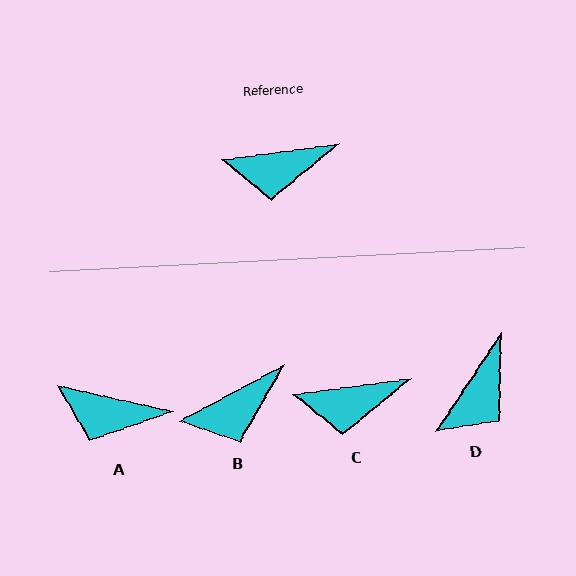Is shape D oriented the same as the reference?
No, it is off by about 49 degrees.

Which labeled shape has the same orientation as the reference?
C.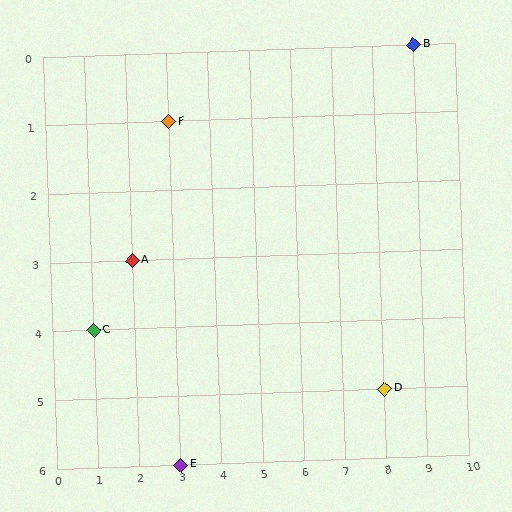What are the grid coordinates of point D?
Point D is at grid coordinates (8, 5).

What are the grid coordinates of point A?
Point A is at grid coordinates (2, 3).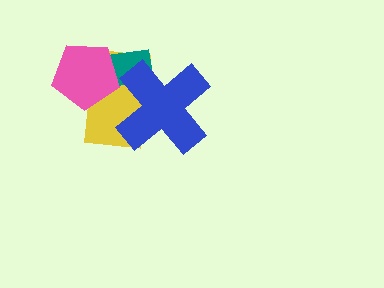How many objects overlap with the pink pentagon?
2 objects overlap with the pink pentagon.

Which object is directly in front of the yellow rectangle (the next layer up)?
The teal rectangle is directly in front of the yellow rectangle.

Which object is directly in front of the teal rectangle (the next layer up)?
The pink pentagon is directly in front of the teal rectangle.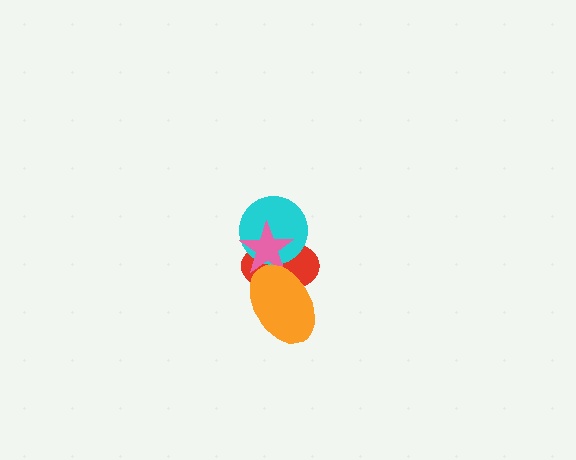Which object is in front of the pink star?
The orange ellipse is in front of the pink star.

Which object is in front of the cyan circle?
The pink star is in front of the cyan circle.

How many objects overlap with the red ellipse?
3 objects overlap with the red ellipse.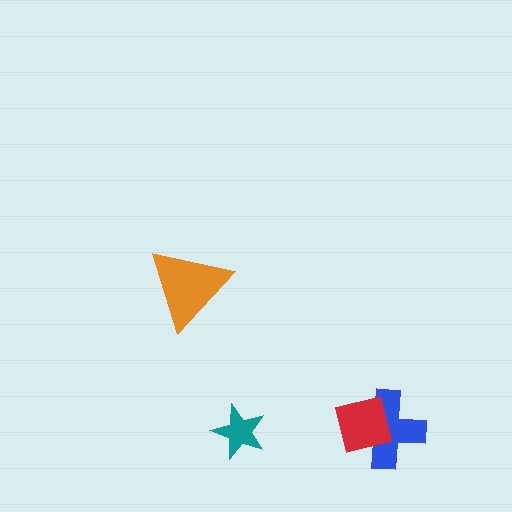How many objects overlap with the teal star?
0 objects overlap with the teal star.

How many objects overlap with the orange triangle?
0 objects overlap with the orange triangle.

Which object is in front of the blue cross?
The red square is in front of the blue cross.